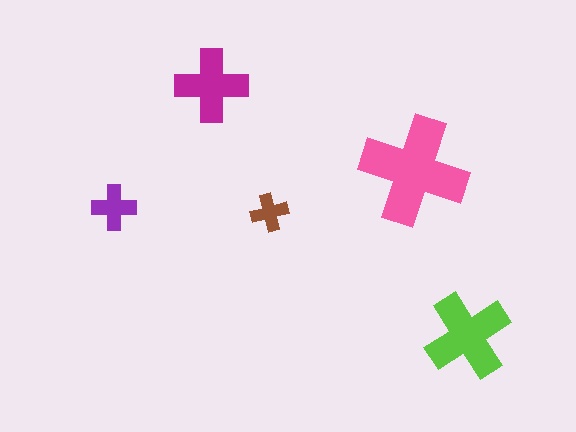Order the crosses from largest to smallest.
the pink one, the lime one, the magenta one, the purple one, the brown one.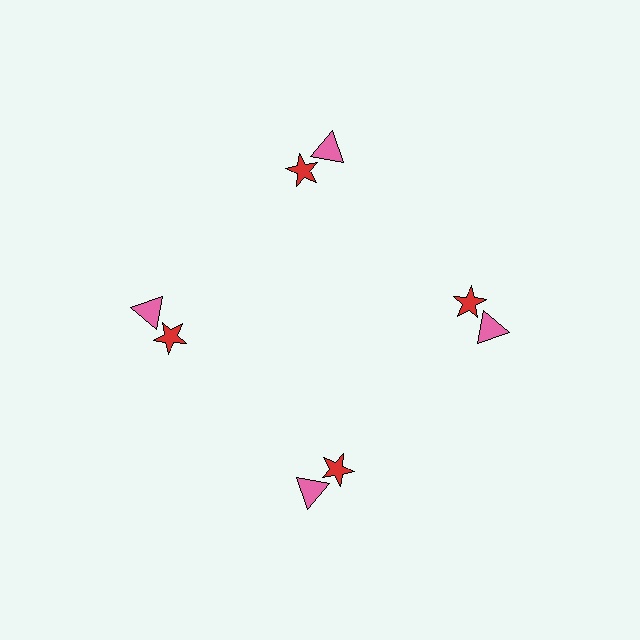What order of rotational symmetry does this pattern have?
This pattern has 4-fold rotational symmetry.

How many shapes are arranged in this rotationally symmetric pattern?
There are 8 shapes, arranged in 4 groups of 2.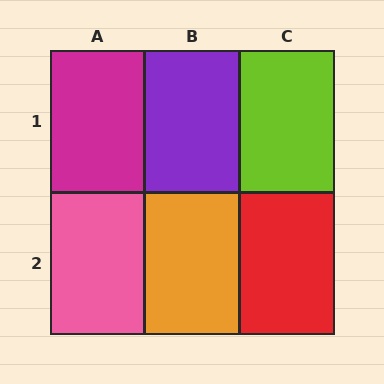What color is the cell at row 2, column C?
Red.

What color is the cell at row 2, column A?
Pink.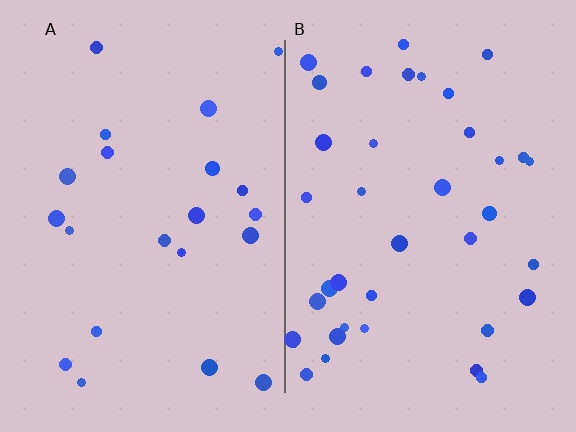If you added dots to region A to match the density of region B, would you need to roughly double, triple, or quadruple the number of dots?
Approximately double.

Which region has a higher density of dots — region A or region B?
B (the right).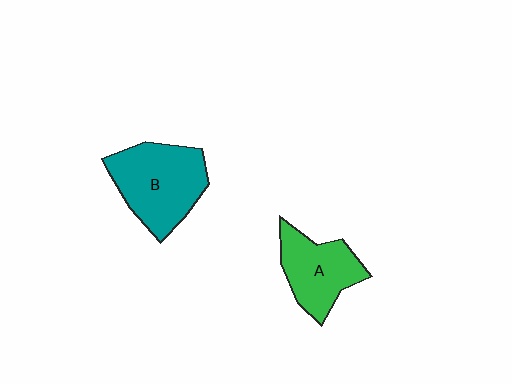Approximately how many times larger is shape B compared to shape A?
Approximately 1.3 times.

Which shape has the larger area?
Shape B (teal).